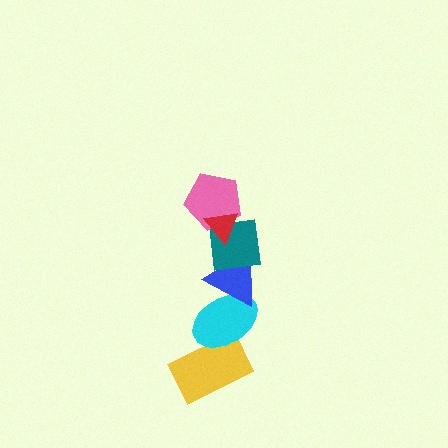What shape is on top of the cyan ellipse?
The blue triangle is on top of the cyan ellipse.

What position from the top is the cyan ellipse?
The cyan ellipse is 5th from the top.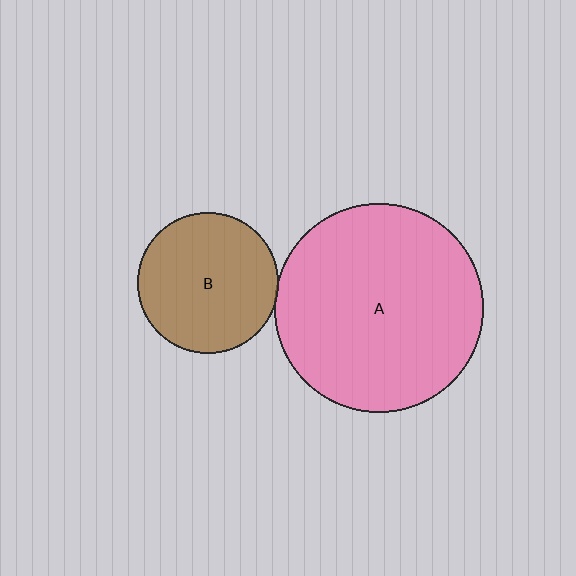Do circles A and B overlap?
Yes.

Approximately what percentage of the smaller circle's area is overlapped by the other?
Approximately 5%.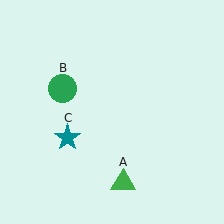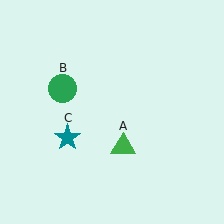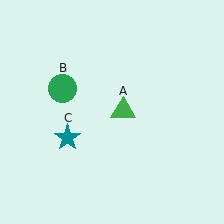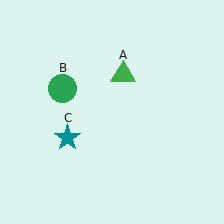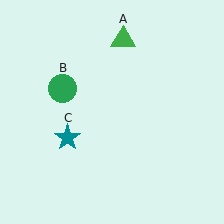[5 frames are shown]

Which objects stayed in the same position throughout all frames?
Green circle (object B) and teal star (object C) remained stationary.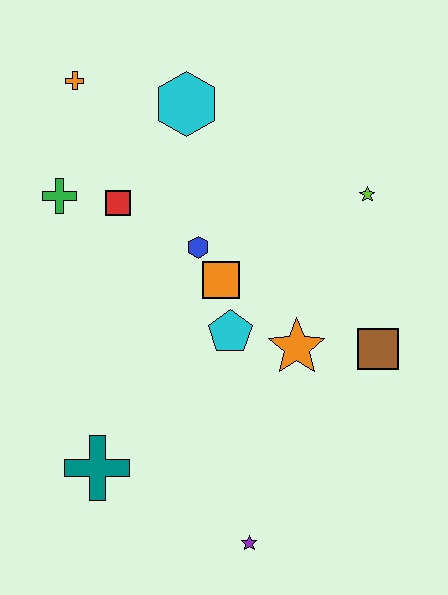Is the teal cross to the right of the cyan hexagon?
No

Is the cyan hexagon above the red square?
Yes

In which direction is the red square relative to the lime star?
The red square is to the left of the lime star.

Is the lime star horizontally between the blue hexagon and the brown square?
Yes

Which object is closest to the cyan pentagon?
The orange square is closest to the cyan pentagon.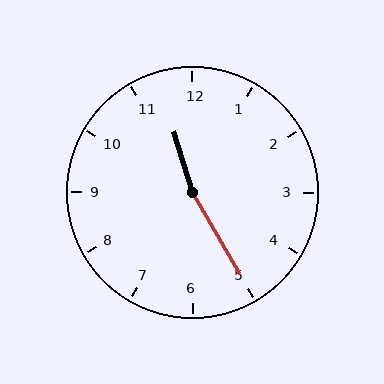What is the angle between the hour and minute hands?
Approximately 168 degrees.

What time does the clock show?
11:25.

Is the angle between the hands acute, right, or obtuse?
It is obtuse.